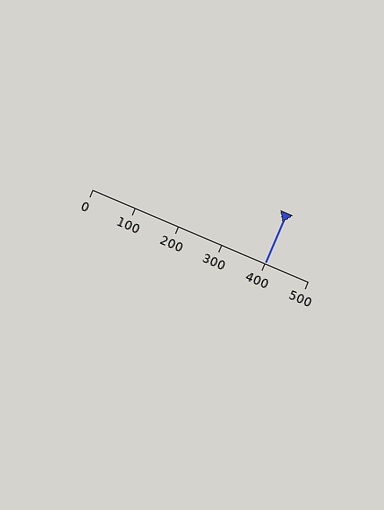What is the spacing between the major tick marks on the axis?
The major ticks are spaced 100 apart.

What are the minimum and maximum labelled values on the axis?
The axis runs from 0 to 500.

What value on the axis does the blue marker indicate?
The marker indicates approximately 400.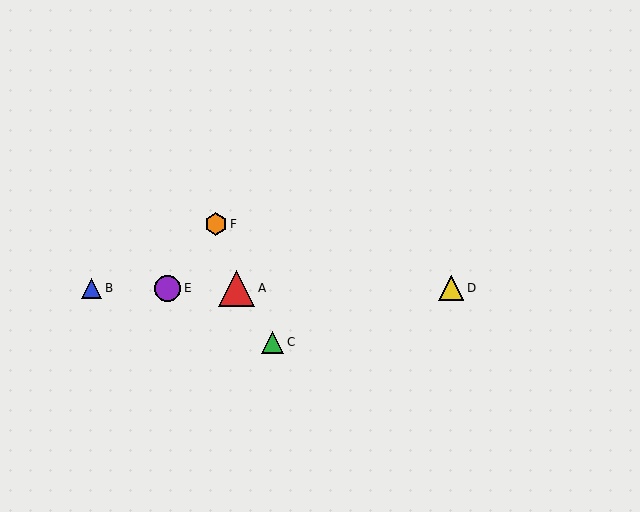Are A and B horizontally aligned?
Yes, both are at y≈288.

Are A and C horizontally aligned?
No, A is at y≈288 and C is at y≈342.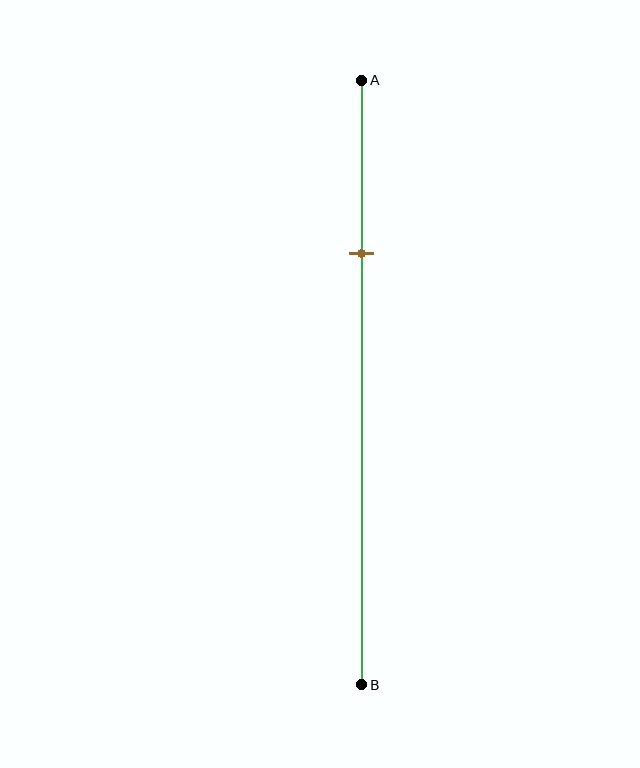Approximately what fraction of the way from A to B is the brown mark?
The brown mark is approximately 30% of the way from A to B.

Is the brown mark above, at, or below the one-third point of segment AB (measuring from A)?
The brown mark is above the one-third point of segment AB.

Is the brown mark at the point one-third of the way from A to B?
No, the mark is at about 30% from A, not at the 33% one-third point.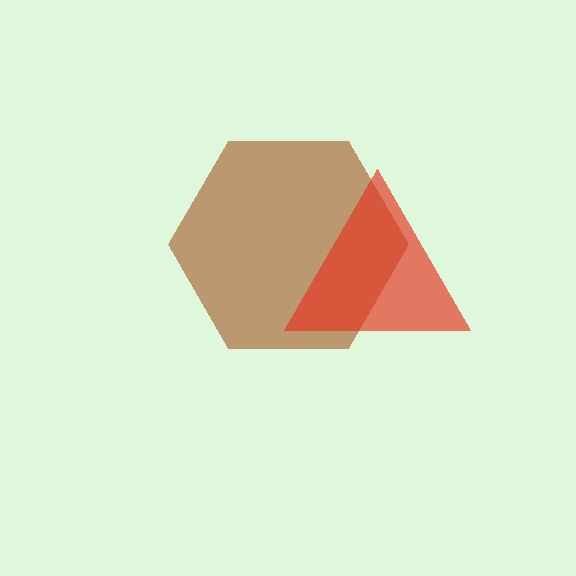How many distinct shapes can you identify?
There are 2 distinct shapes: a brown hexagon, a red triangle.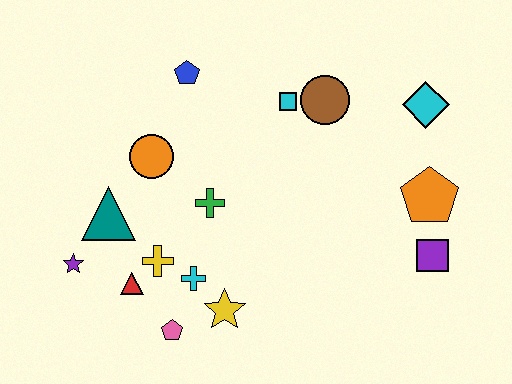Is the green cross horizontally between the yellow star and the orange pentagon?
No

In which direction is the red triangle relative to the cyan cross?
The red triangle is to the left of the cyan cross.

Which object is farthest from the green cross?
The cyan diamond is farthest from the green cross.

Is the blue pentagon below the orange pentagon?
No